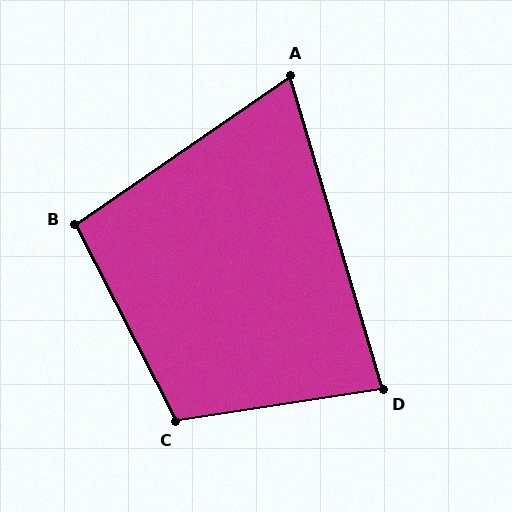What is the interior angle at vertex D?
Approximately 83 degrees (acute).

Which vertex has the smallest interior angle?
A, at approximately 72 degrees.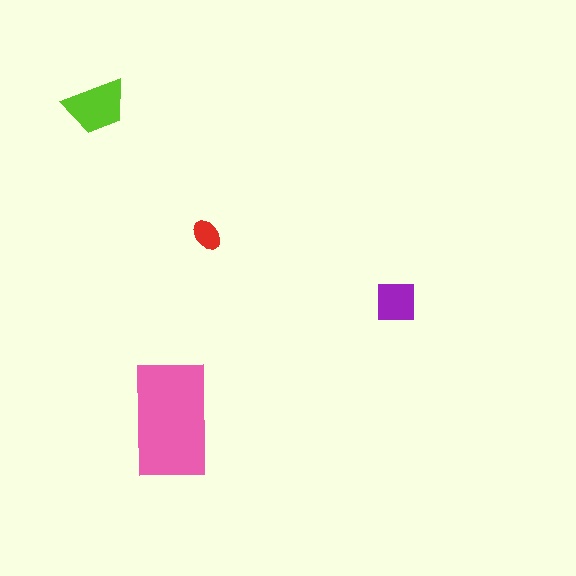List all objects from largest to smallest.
The pink rectangle, the lime trapezoid, the purple square, the red ellipse.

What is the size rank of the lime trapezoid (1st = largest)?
2nd.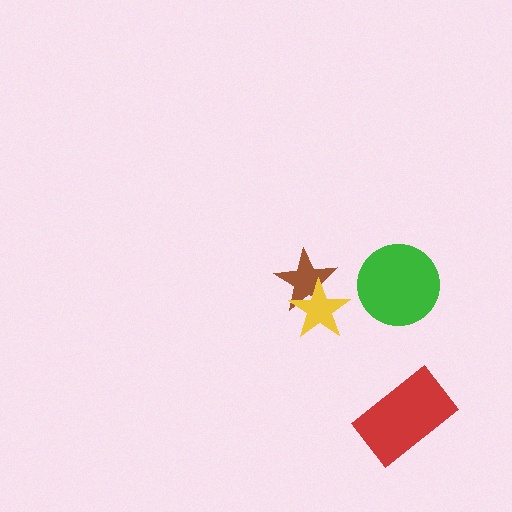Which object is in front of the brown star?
The yellow star is in front of the brown star.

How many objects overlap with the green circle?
0 objects overlap with the green circle.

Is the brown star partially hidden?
Yes, it is partially covered by another shape.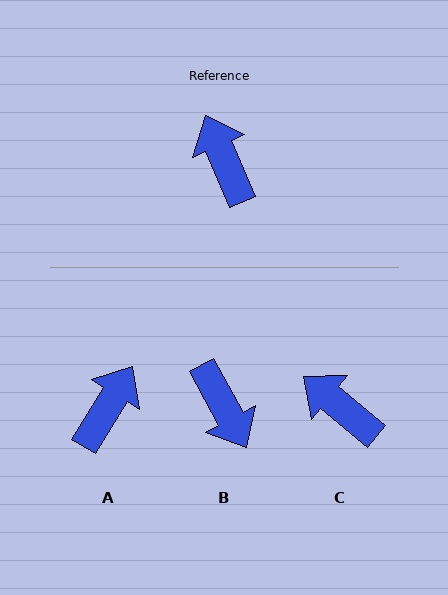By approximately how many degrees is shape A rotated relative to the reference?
Approximately 55 degrees clockwise.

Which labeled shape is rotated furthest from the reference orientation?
B, about 175 degrees away.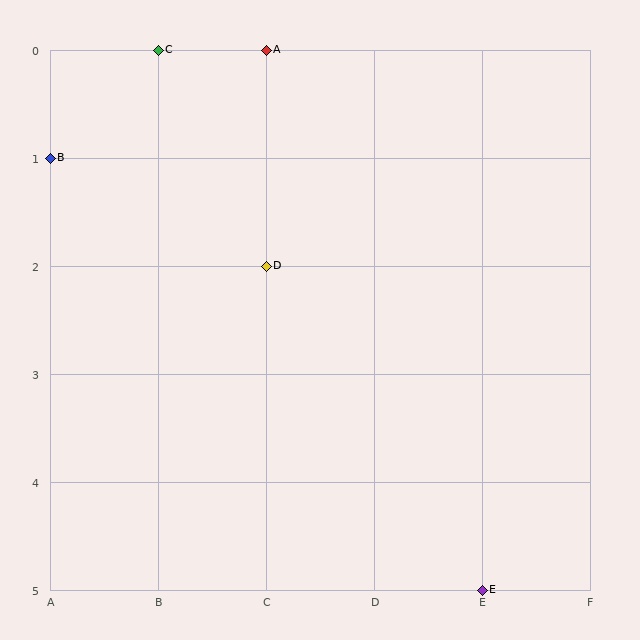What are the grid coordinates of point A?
Point A is at grid coordinates (C, 0).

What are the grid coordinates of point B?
Point B is at grid coordinates (A, 1).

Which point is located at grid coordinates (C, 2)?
Point D is at (C, 2).